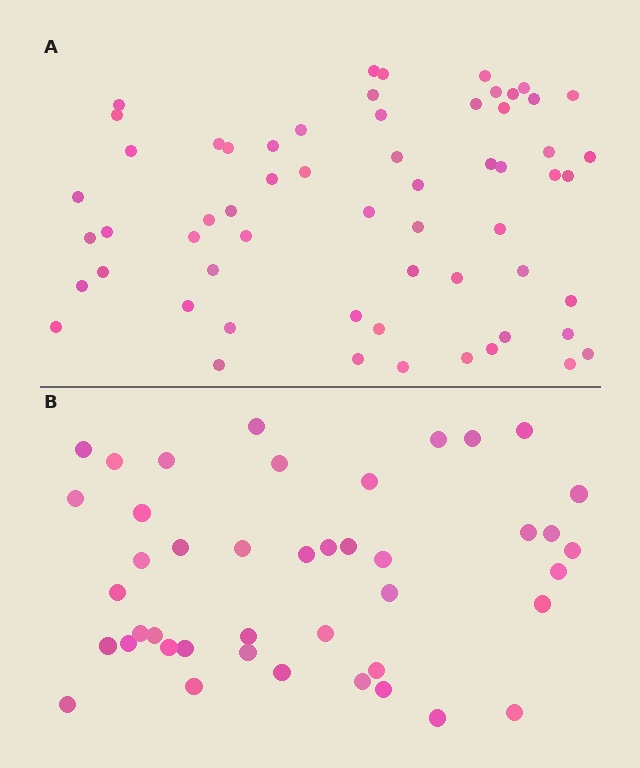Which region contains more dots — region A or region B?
Region A (the top region) has more dots.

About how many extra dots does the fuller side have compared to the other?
Region A has approximately 15 more dots than region B.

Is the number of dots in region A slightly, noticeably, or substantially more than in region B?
Region A has noticeably more, but not dramatically so. The ratio is roughly 1.4 to 1.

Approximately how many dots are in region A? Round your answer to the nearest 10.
About 60 dots.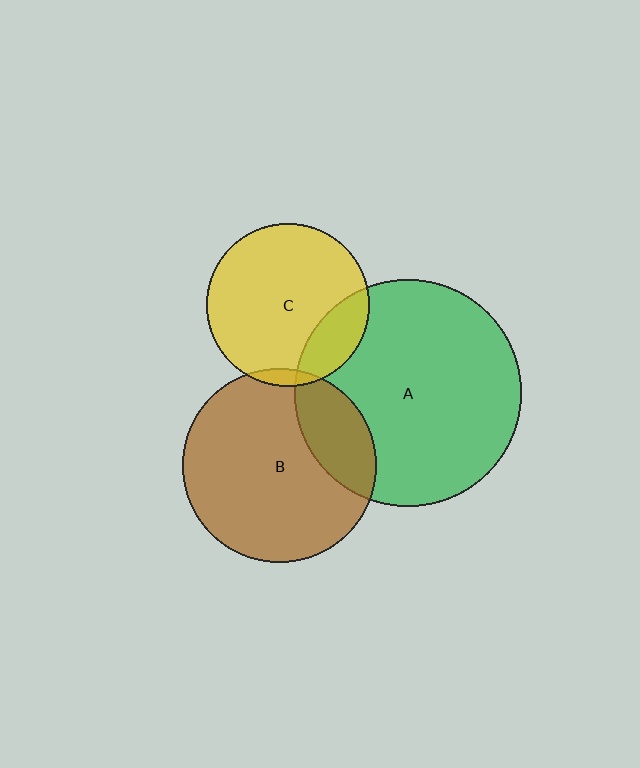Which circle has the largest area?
Circle A (green).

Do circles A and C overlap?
Yes.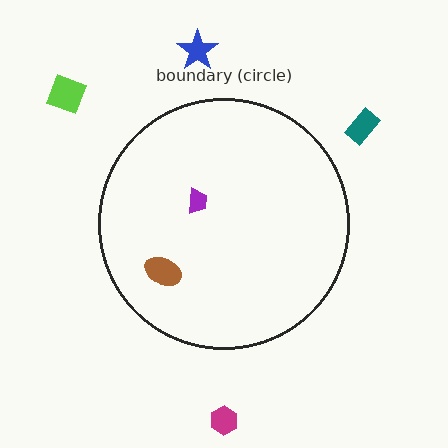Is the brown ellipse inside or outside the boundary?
Inside.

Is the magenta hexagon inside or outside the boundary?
Outside.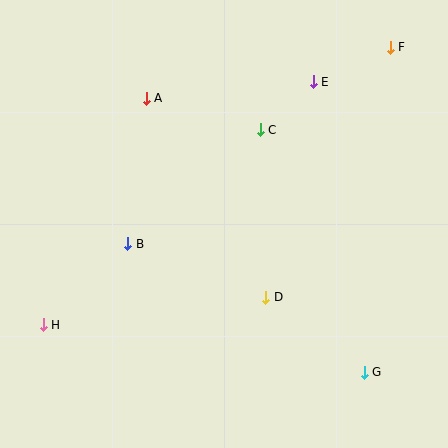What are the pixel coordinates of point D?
Point D is at (266, 297).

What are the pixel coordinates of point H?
Point H is at (43, 325).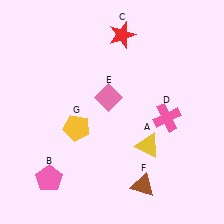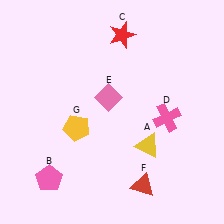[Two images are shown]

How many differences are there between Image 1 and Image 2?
There is 1 difference between the two images.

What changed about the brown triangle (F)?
In Image 1, F is brown. In Image 2, it changed to red.